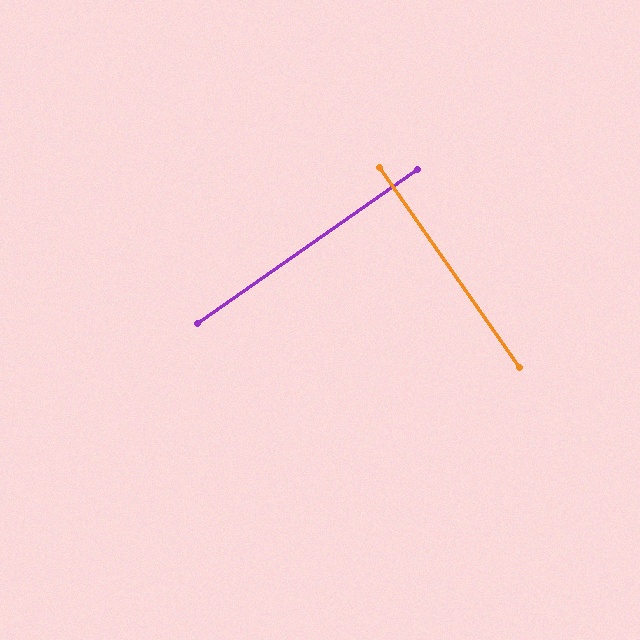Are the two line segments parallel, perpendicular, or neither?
Perpendicular — they meet at approximately 90°.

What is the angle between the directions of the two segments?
Approximately 90 degrees.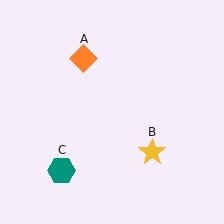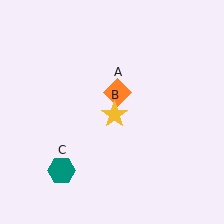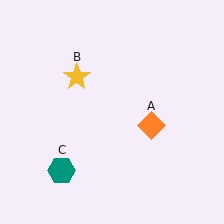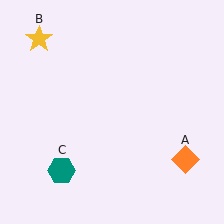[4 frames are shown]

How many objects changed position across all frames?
2 objects changed position: orange diamond (object A), yellow star (object B).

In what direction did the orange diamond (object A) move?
The orange diamond (object A) moved down and to the right.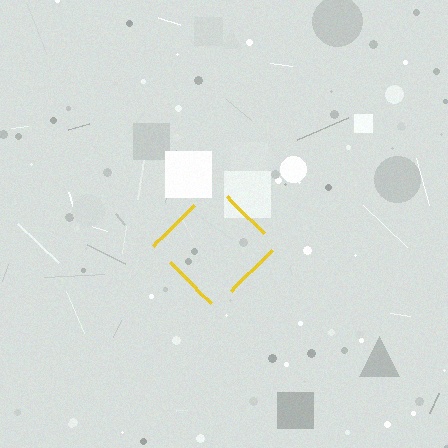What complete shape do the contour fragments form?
The contour fragments form a diamond.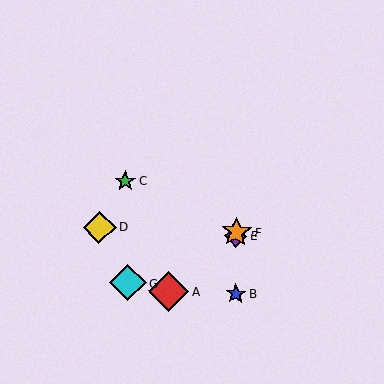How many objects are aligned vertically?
3 objects (B, E, F) are aligned vertically.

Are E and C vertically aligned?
No, E is at x≈236 and C is at x≈125.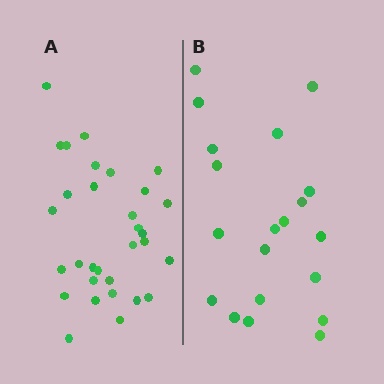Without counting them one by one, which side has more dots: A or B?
Region A (the left region) has more dots.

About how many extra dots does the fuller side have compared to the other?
Region A has roughly 12 or so more dots than region B.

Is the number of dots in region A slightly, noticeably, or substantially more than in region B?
Region A has substantially more. The ratio is roughly 1.6 to 1.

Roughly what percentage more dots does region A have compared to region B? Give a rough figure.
About 55% more.